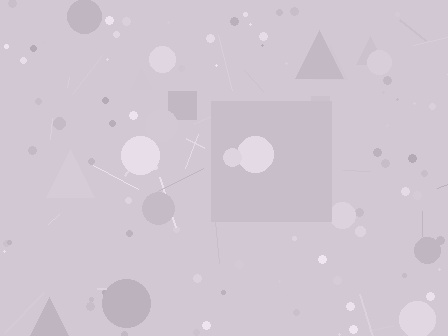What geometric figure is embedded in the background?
A square is embedded in the background.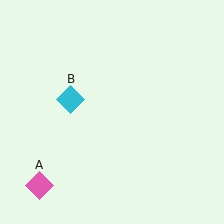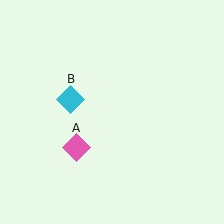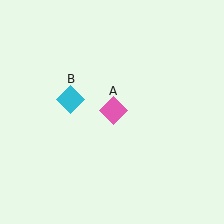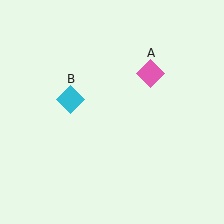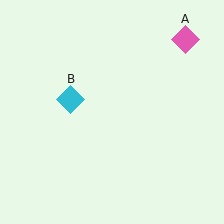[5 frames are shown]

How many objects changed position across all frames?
1 object changed position: pink diamond (object A).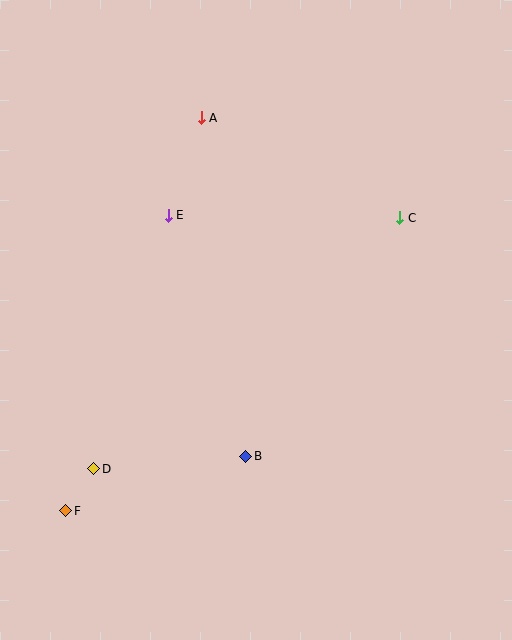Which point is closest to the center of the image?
Point B at (246, 456) is closest to the center.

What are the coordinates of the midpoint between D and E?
The midpoint between D and E is at (131, 342).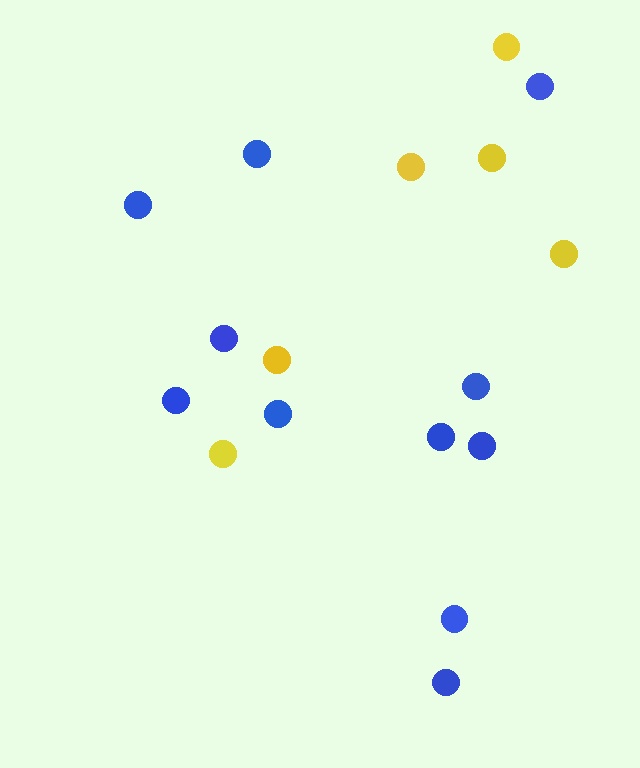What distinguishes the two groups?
There are 2 groups: one group of yellow circles (6) and one group of blue circles (11).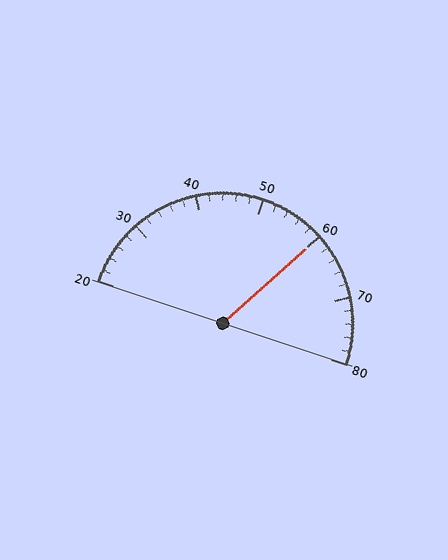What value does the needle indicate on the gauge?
The needle indicates approximately 60.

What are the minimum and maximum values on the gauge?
The gauge ranges from 20 to 80.